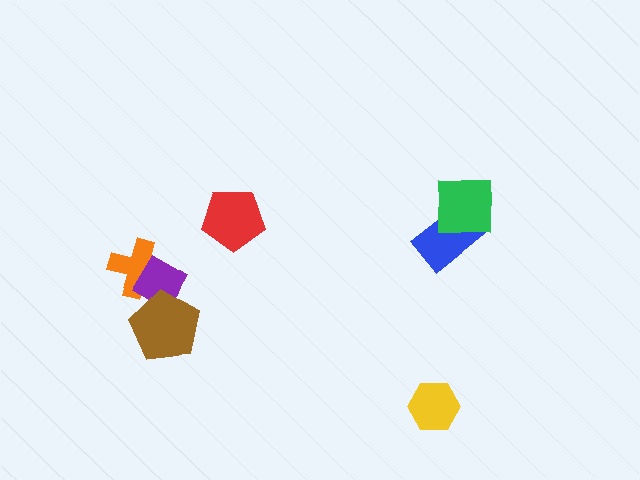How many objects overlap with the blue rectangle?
1 object overlaps with the blue rectangle.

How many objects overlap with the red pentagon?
0 objects overlap with the red pentagon.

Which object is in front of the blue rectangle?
The green square is in front of the blue rectangle.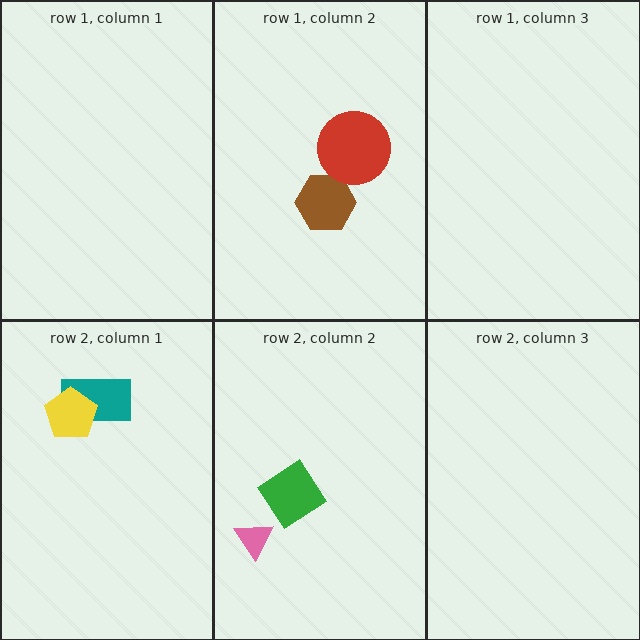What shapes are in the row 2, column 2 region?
The green diamond, the pink triangle.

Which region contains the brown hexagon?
The row 1, column 2 region.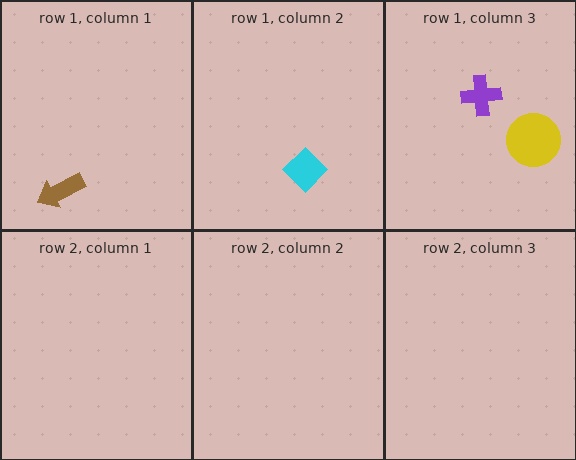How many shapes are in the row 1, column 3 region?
2.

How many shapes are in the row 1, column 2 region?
1.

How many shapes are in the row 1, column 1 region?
1.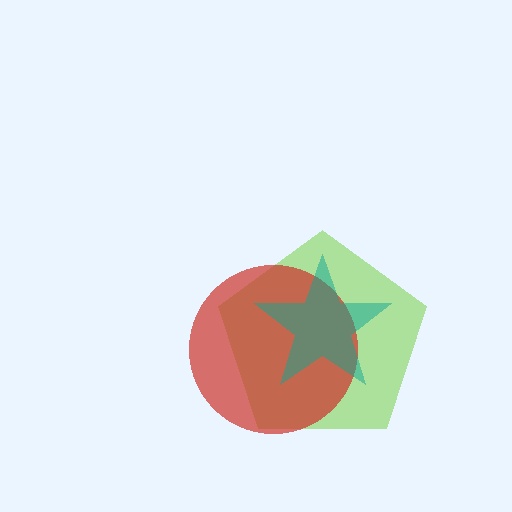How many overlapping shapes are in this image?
There are 3 overlapping shapes in the image.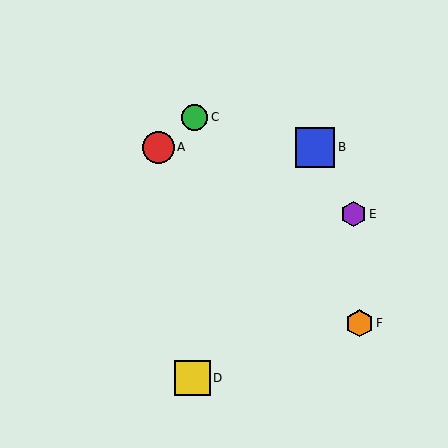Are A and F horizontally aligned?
No, A is at y≈147 and F is at y≈323.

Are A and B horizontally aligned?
Yes, both are at y≈147.